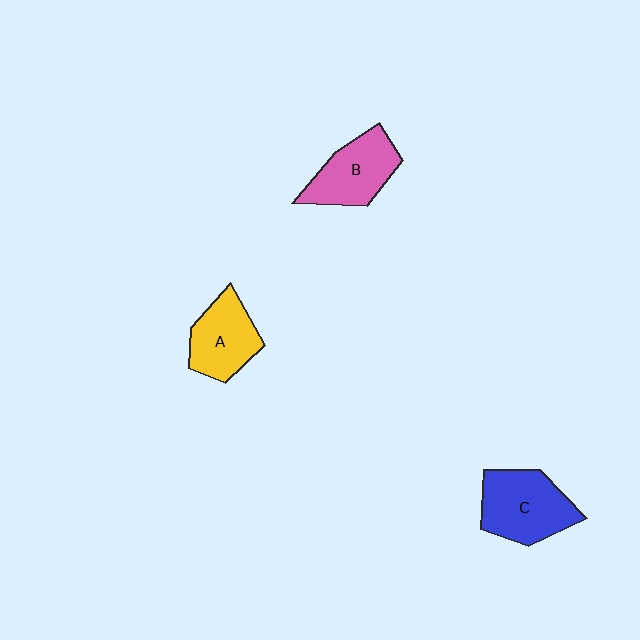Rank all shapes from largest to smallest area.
From largest to smallest: C (blue), B (pink), A (yellow).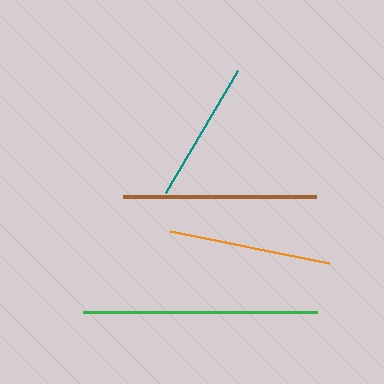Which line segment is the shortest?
The teal line is the shortest at approximately 142 pixels.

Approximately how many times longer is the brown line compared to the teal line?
The brown line is approximately 1.4 times the length of the teal line.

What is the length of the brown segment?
The brown segment is approximately 193 pixels long.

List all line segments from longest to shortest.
From longest to shortest: green, brown, orange, teal.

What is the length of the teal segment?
The teal segment is approximately 142 pixels long.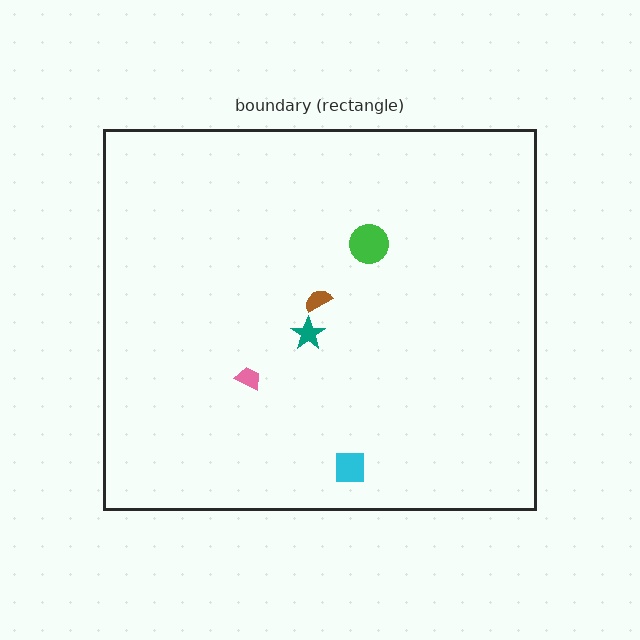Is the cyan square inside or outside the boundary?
Inside.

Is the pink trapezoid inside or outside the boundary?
Inside.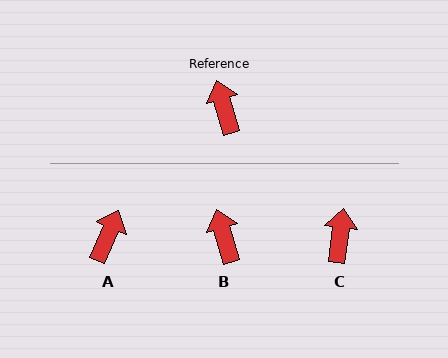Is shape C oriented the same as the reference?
No, it is off by about 23 degrees.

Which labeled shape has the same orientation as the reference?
B.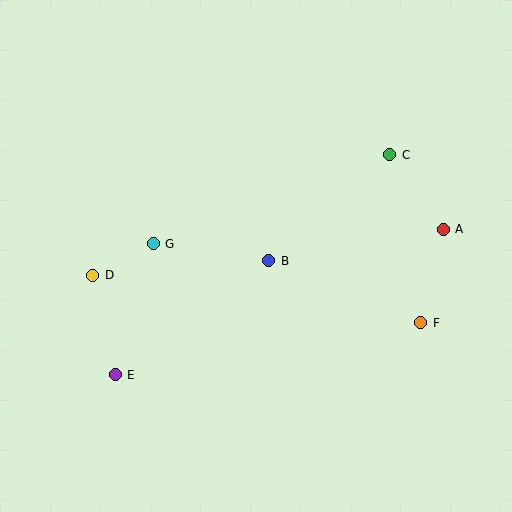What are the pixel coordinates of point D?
Point D is at (93, 275).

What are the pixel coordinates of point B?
Point B is at (269, 261).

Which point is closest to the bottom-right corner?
Point F is closest to the bottom-right corner.